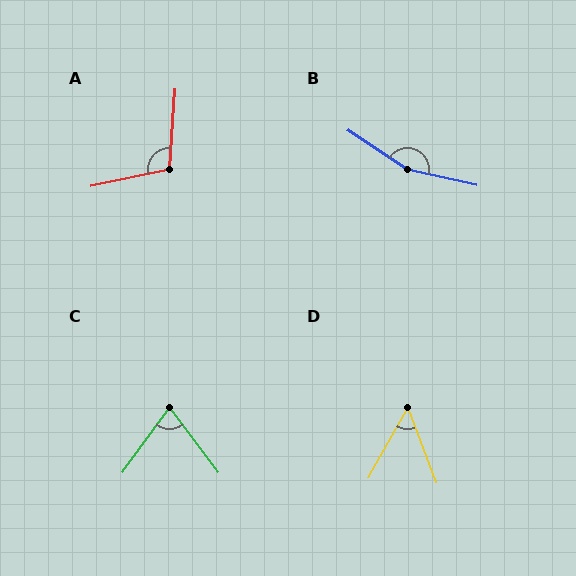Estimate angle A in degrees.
Approximately 105 degrees.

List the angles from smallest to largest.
D (50°), C (73°), A (105°), B (159°).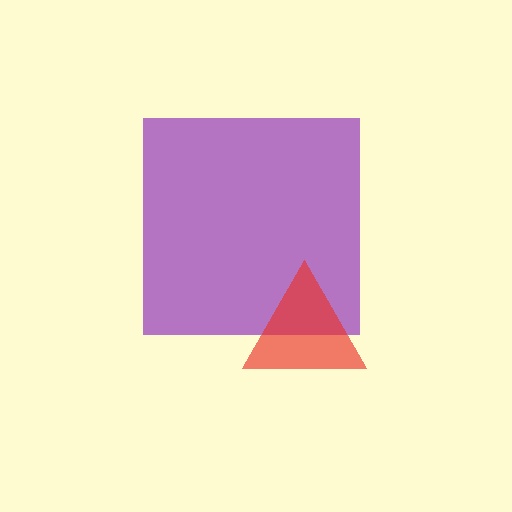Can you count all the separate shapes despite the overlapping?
Yes, there are 2 separate shapes.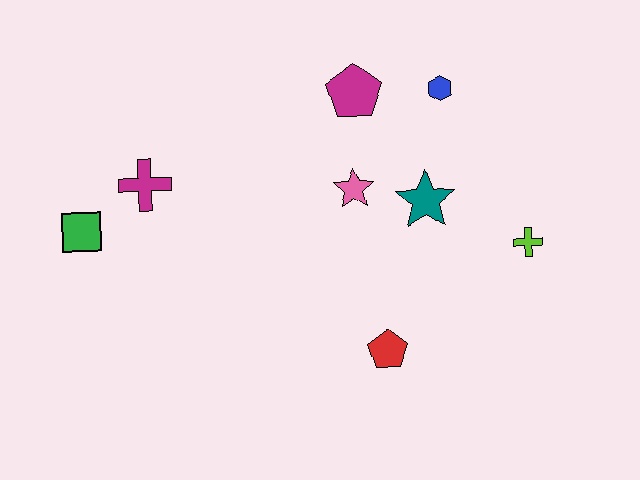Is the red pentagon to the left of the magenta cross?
No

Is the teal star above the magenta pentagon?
No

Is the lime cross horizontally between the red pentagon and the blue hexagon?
No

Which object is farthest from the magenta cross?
The lime cross is farthest from the magenta cross.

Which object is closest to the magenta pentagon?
The blue hexagon is closest to the magenta pentagon.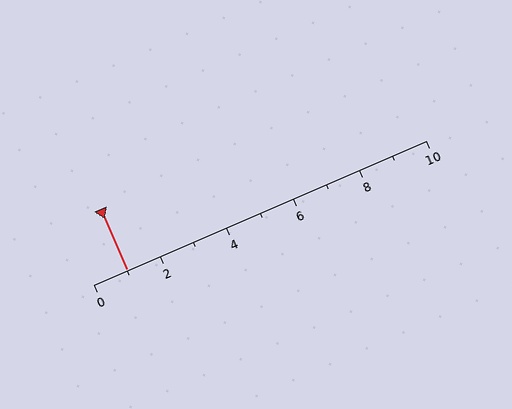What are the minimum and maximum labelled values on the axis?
The axis runs from 0 to 10.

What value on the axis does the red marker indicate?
The marker indicates approximately 1.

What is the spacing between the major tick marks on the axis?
The major ticks are spaced 2 apart.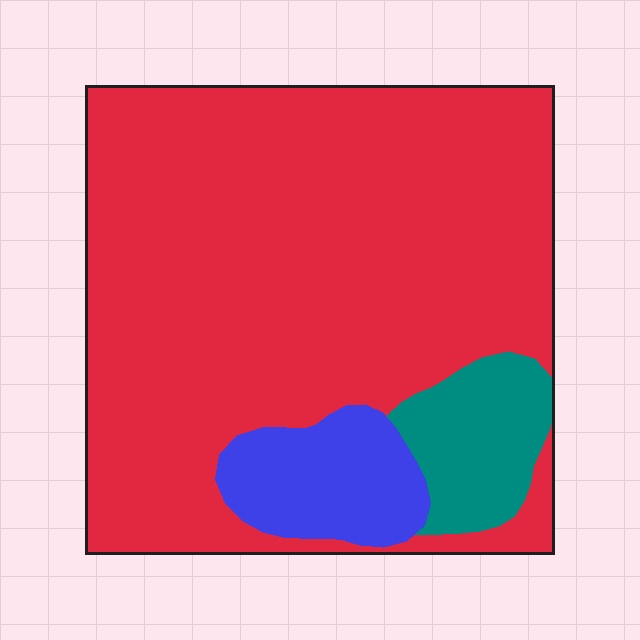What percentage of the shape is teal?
Teal takes up less than a sixth of the shape.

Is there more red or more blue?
Red.